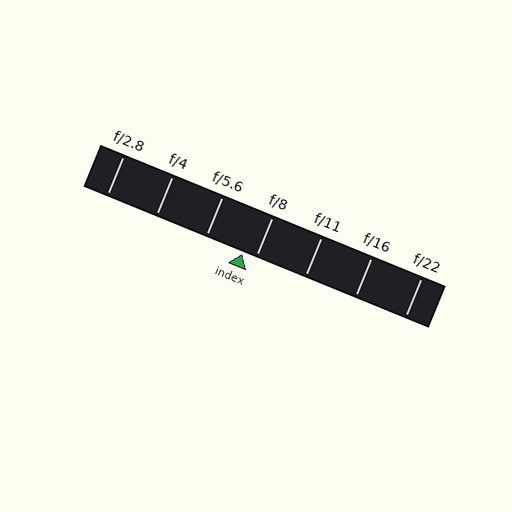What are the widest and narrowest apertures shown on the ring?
The widest aperture shown is f/2.8 and the narrowest is f/22.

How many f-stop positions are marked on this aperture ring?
There are 7 f-stop positions marked.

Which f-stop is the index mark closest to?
The index mark is closest to f/8.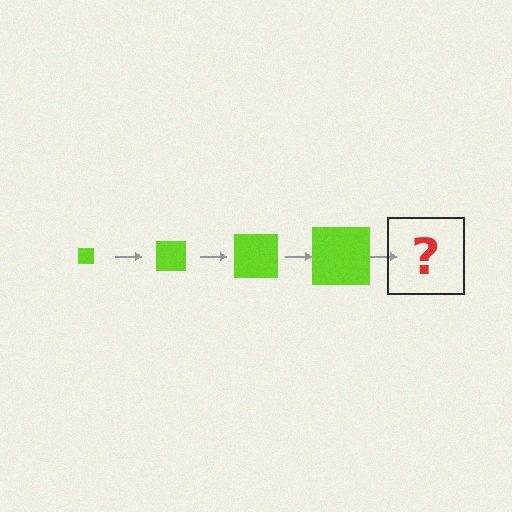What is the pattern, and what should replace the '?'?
The pattern is that the square gets progressively larger each step. The '?' should be a lime square, larger than the previous one.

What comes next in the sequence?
The next element should be a lime square, larger than the previous one.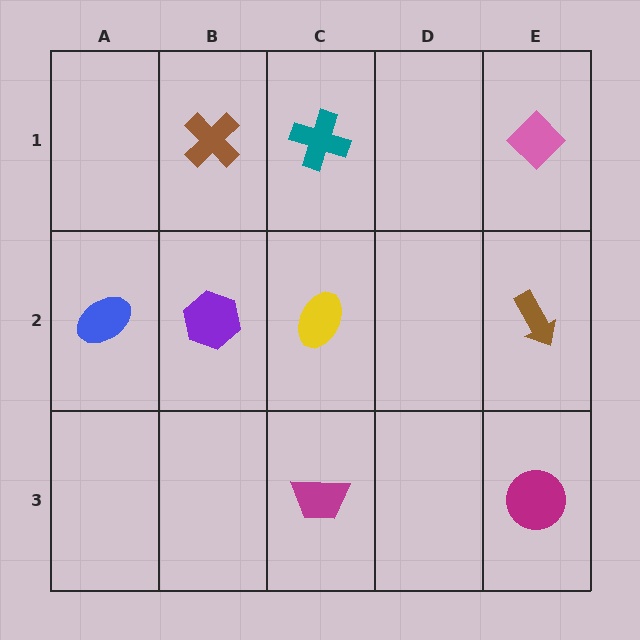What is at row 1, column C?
A teal cross.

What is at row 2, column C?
A yellow ellipse.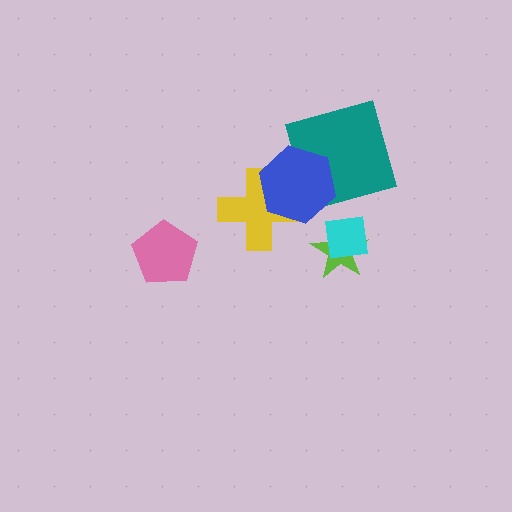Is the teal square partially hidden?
Yes, it is partially covered by another shape.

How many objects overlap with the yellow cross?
1 object overlaps with the yellow cross.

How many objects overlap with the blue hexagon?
2 objects overlap with the blue hexagon.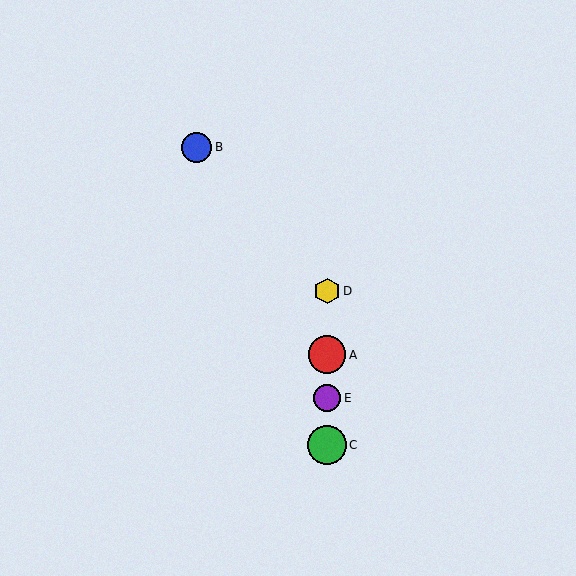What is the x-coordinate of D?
Object D is at x≈327.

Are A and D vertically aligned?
Yes, both are at x≈327.